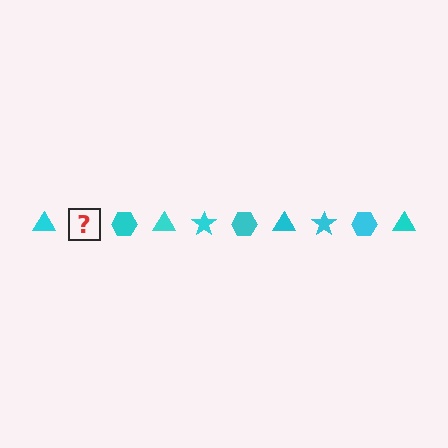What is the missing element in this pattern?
The missing element is a cyan star.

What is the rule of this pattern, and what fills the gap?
The rule is that the pattern cycles through triangle, star, hexagon shapes in cyan. The gap should be filled with a cyan star.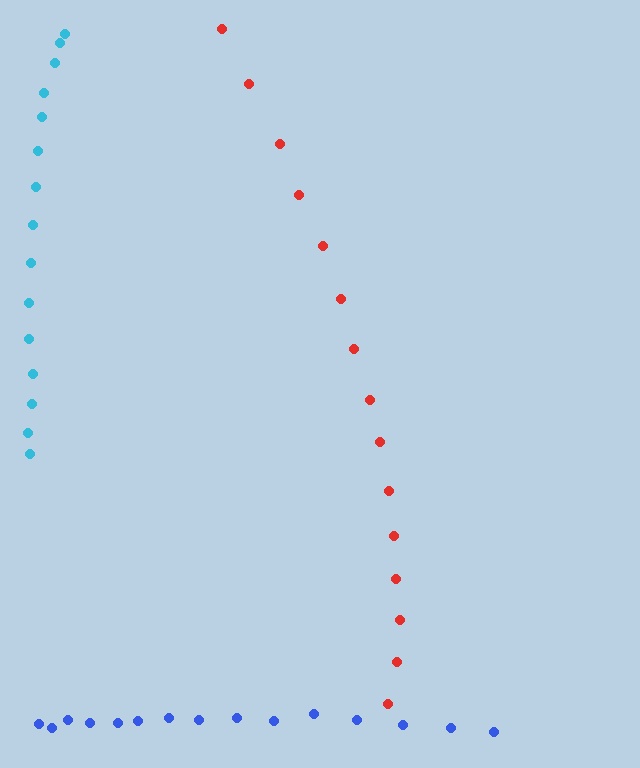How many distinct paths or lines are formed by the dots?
There are 3 distinct paths.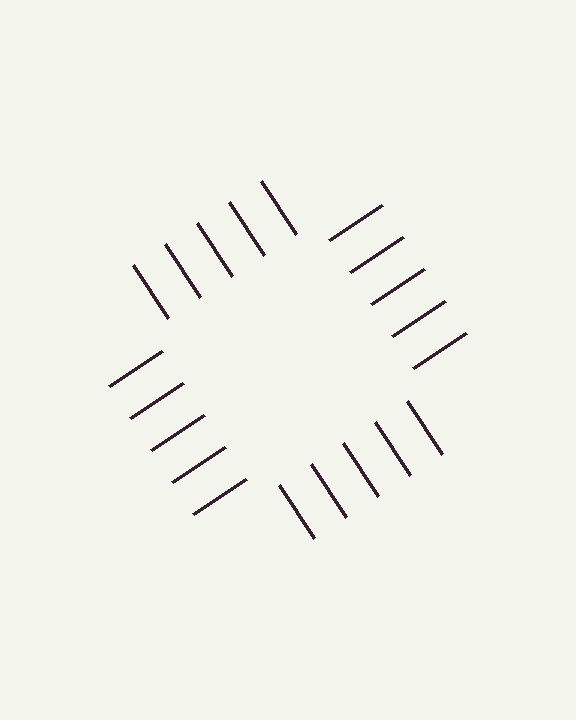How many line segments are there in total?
20 — 5 along each of the 4 edges.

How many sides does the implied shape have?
4 sides — the line-ends trace a square.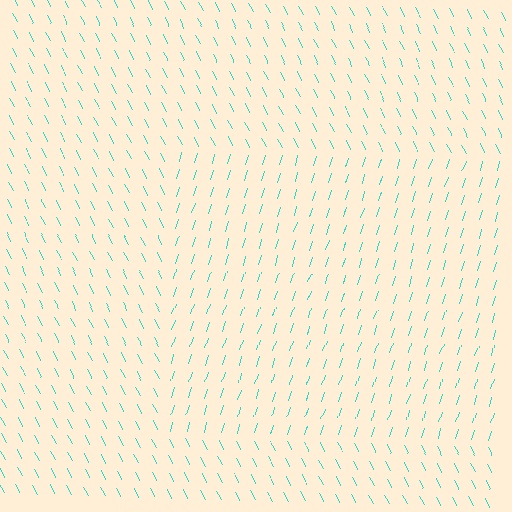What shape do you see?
I see a rectangle.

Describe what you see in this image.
The image is filled with small cyan line segments. A rectangle region in the image has lines oriented differently from the surrounding lines, creating a visible texture boundary.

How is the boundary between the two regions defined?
The boundary is defined purely by a change in line orientation (approximately 45 degrees difference). All lines are the same color and thickness.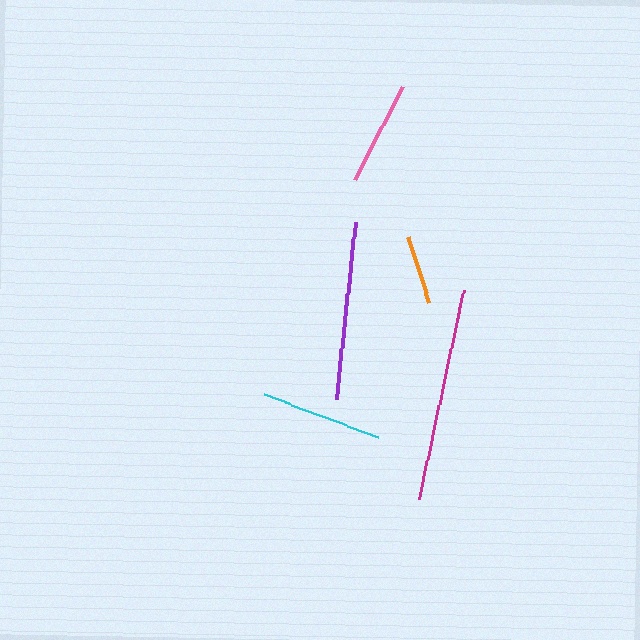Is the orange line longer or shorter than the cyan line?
The cyan line is longer than the orange line.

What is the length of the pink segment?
The pink segment is approximately 105 pixels long.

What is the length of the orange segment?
The orange segment is approximately 69 pixels long.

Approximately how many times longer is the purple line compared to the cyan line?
The purple line is approximately 1.5 times the length of the cyan line.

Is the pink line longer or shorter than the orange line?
The pink line is longer than the orange line.